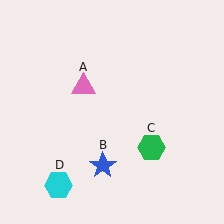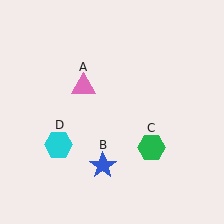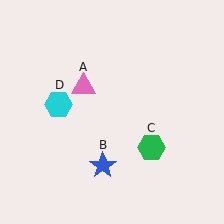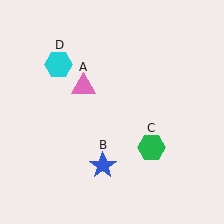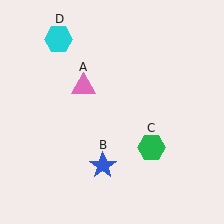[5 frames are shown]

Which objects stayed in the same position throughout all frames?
Pink triangle (object A) and blue star (object B) and green hexagon (object C) remained stationary.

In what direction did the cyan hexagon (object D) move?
The cyan hexagon (object D) moved up.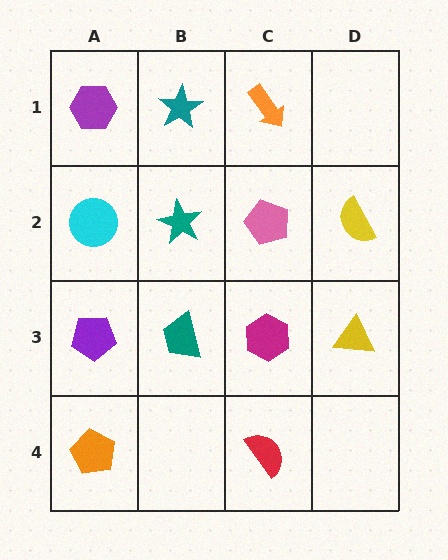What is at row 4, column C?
A red semicircle.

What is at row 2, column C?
A pink pentagon.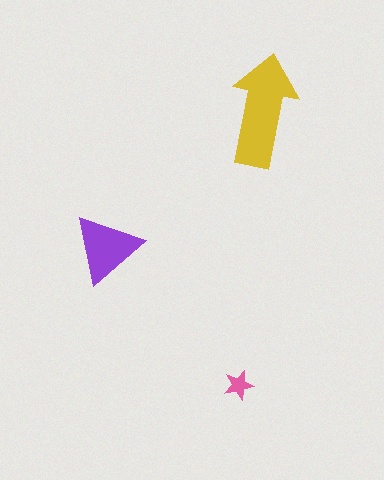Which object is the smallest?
The pink star.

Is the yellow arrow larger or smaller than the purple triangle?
Larger.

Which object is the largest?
The yellow arrow.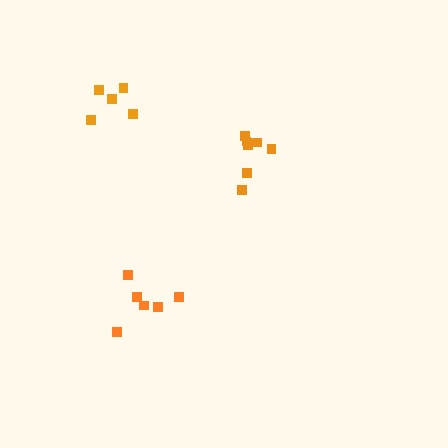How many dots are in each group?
Group 1: 8 dots, Group 2: 6 dots, Group 3: 5 dots (19 total).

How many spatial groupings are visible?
There are 3 spatial groupings.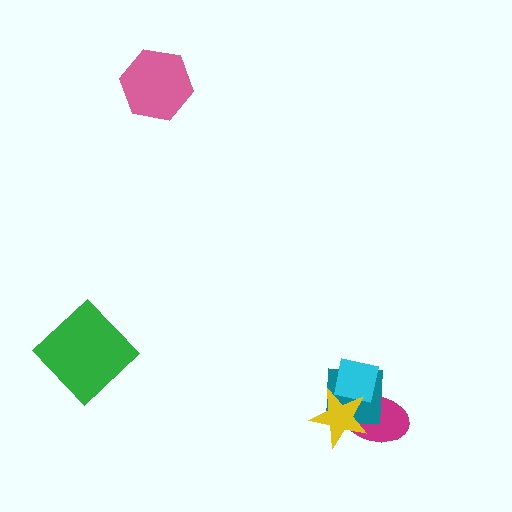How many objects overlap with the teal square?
3 objects overlap with the teal square.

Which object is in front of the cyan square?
The yellow star is in front of the cyan square.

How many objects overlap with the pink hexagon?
0 objects overlap with the pink hexagon.